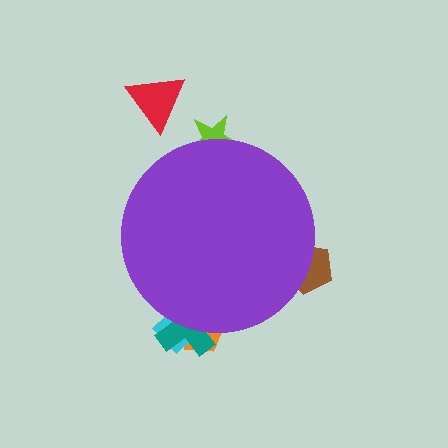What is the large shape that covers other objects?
A purple circle.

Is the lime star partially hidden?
Yes, the lime star is partially hidden behind the purple circle.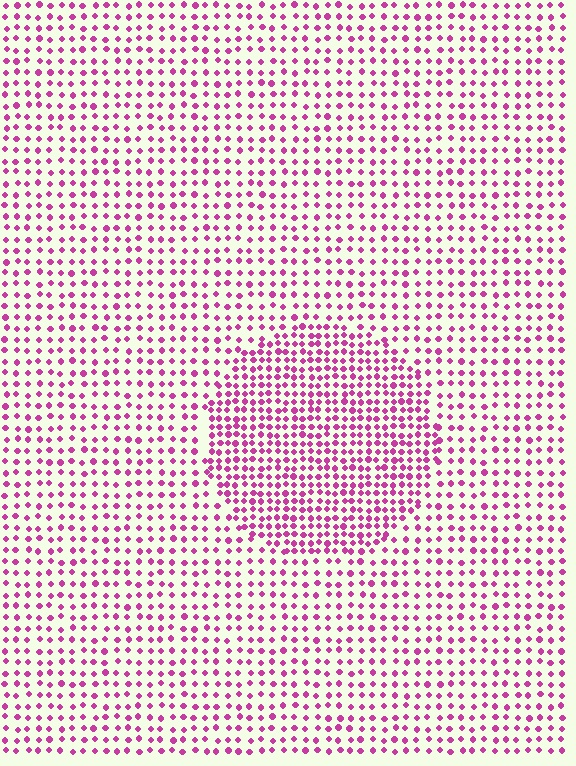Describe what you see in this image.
The image contains small magenta elements arranged at two different densities. A circle-shaped region is visible where the elements are more densely packed than the surrounding area.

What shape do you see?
I see a circle.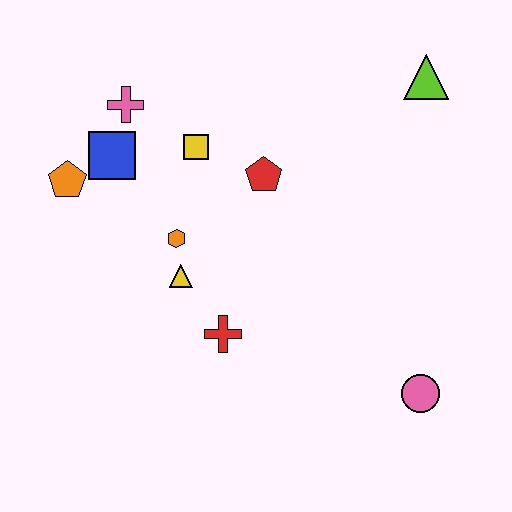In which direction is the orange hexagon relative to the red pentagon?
The orange hexagon is to the left of the red pentagon.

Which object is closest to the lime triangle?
The red pentagon is closest to the lime triangle.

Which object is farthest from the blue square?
The pink circle is farthest from the blue square.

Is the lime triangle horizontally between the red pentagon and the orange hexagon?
No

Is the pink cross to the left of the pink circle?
Yes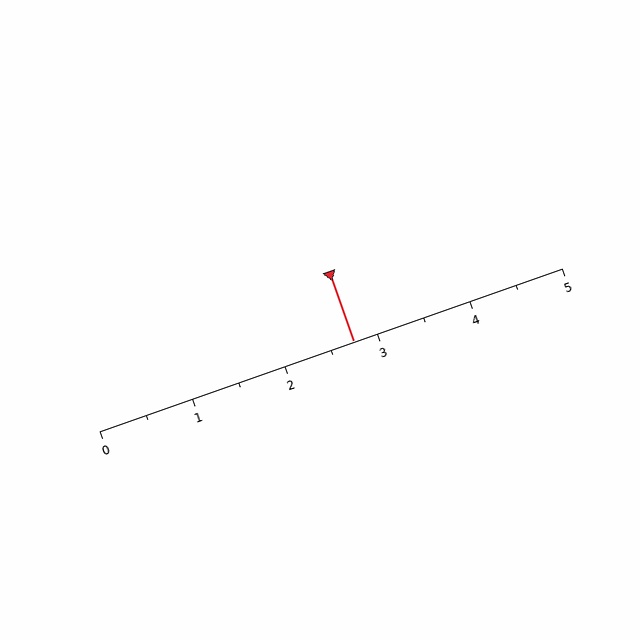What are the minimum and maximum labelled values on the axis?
The axis runs from 0 to 5.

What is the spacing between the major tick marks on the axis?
The major ticks are spaced 1 apart.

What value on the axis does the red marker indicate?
The marker indicates approximately 2.8.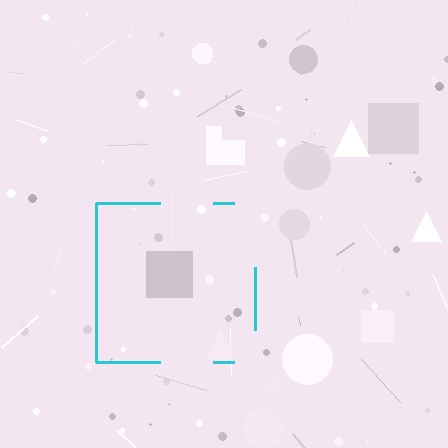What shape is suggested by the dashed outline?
The dashed outline suggests a square.